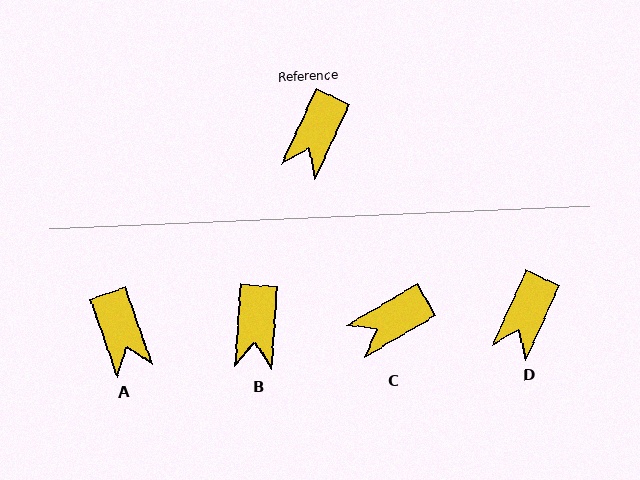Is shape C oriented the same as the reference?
No, it is off by about 35 degrees.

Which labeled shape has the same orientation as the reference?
D.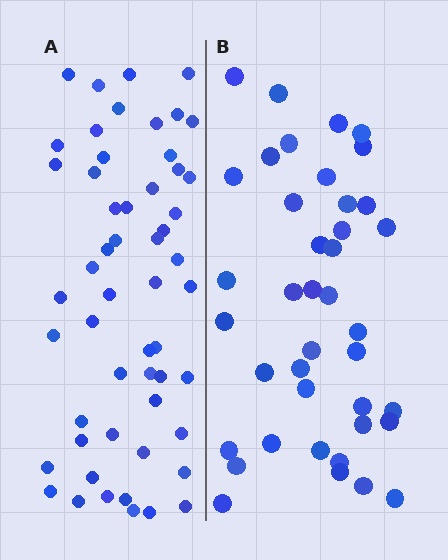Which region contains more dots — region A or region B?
Region A (the left region) has more dots.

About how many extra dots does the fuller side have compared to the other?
Region A has approximately 15 more dots than region B.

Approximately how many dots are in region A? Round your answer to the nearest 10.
About 50 dots. (The exact count is 54, which rounds to 50.)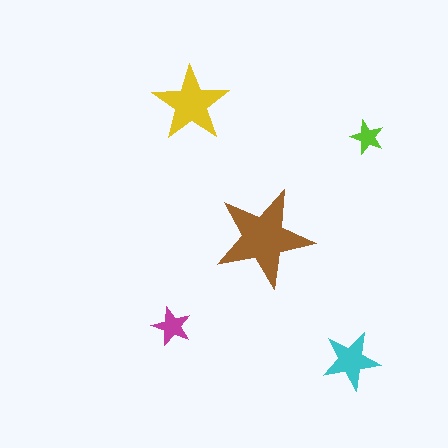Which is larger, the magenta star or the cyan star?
The cyan one.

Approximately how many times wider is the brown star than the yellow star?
About 1.5 times wider.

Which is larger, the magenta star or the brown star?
The brown one.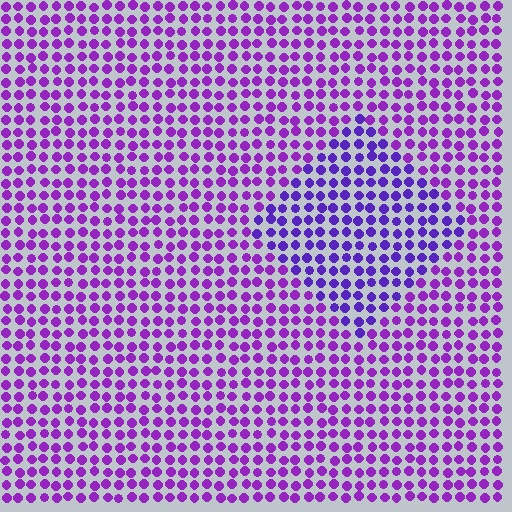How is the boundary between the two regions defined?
The boundary is defined purely by a slight shift in hue (about 24 degrees). Spacing, size, and orientation are identical on both sides.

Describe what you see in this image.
The image is filled with small purple elements in a uniform arrangement. A diamond-shaped region is visible where the elements are tinted to a slightly different hue, forming a subtle color boundary.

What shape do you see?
I see a diamond.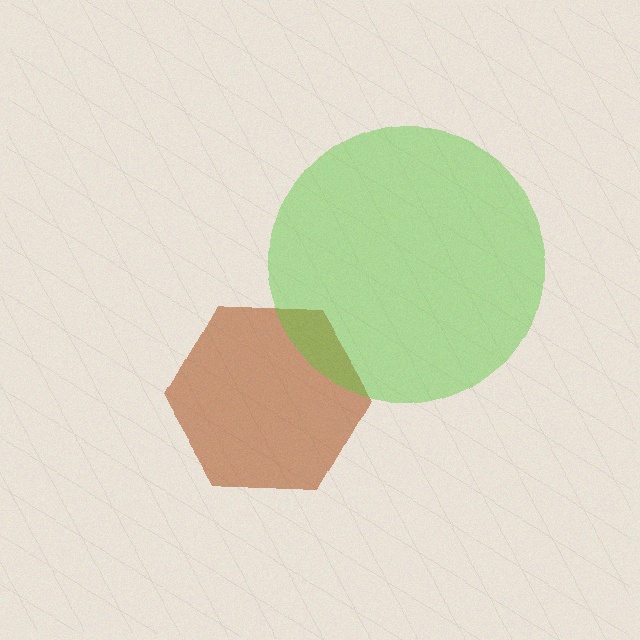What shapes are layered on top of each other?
The layered shapes are: a brown hexagon, a lime circle.